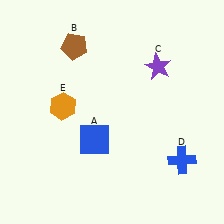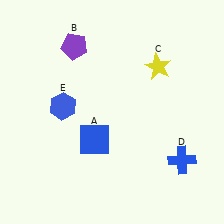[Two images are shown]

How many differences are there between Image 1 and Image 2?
There are 3 differences between the two images.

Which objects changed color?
B changed from brown to purple. C changed from purple to yellow. E changed from orange to blue.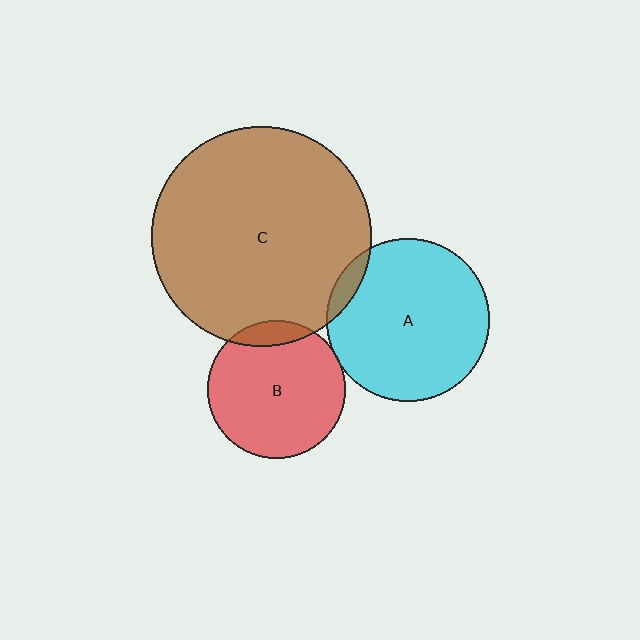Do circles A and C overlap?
Yes.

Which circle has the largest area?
Circle C (brown).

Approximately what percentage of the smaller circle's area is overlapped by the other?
Approximately 5%.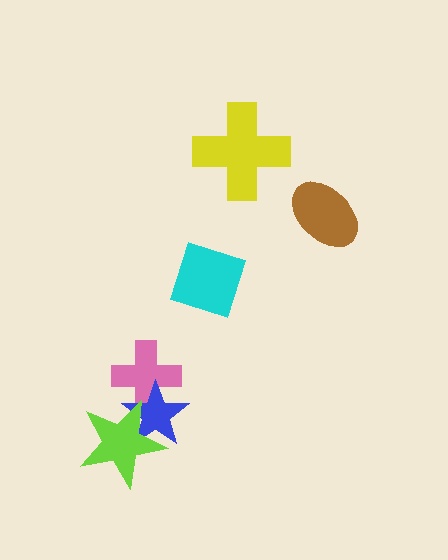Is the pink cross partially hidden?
Yes, it is partially covered by another shape.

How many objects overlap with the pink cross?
2 objects overlap with the pink cross.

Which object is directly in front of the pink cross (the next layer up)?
The blue star is directly in front of the pink cross.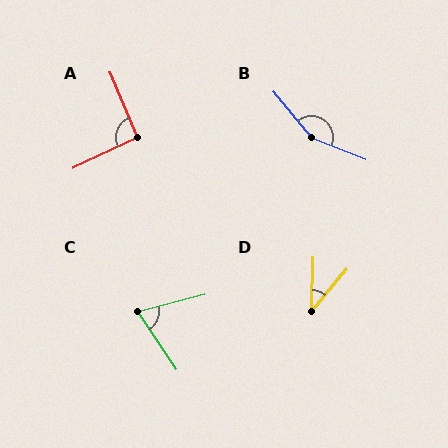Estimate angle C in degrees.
Approximately 70 degrees.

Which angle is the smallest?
D, at approximately 39 degrees.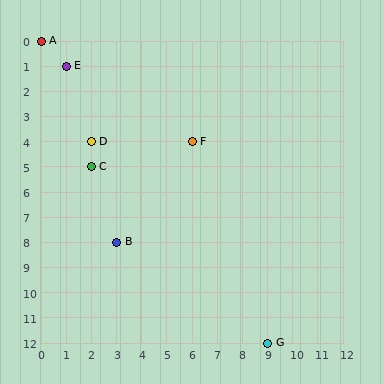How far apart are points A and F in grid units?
Points A and F are 6 columns and 4 rows apart (about 7.2 grid units diagonally).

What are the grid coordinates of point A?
Point A is at grid coordinates (0, 0).